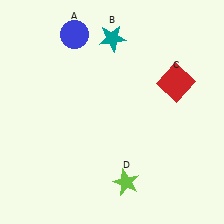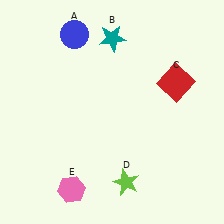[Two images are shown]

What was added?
A pink hexagon (E) was added in Image 2.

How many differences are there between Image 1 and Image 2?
There is 1 difference between the two images.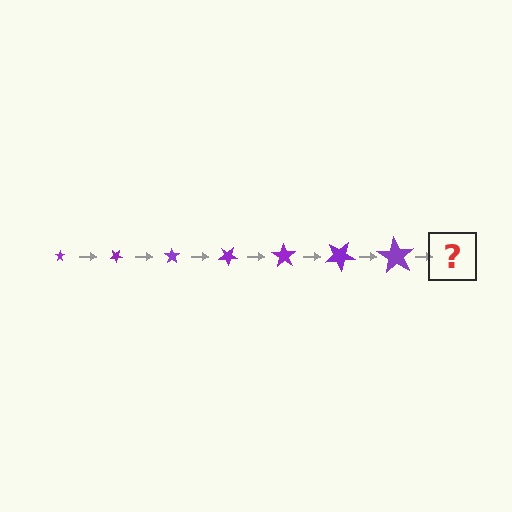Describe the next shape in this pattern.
It should be a star, larger than the previous one and rotated 245 degrees from the start.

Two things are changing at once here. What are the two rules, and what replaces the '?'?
The two rules are that the star grows larger each step and it rotates 35 degrees each step. The '?' should be a star, larger than the previous one and rotated 245 degrees from the start.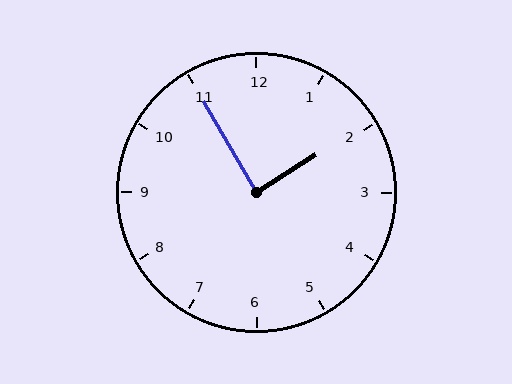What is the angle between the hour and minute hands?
Approximately 88 degrees.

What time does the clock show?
1:55.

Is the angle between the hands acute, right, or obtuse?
It is right.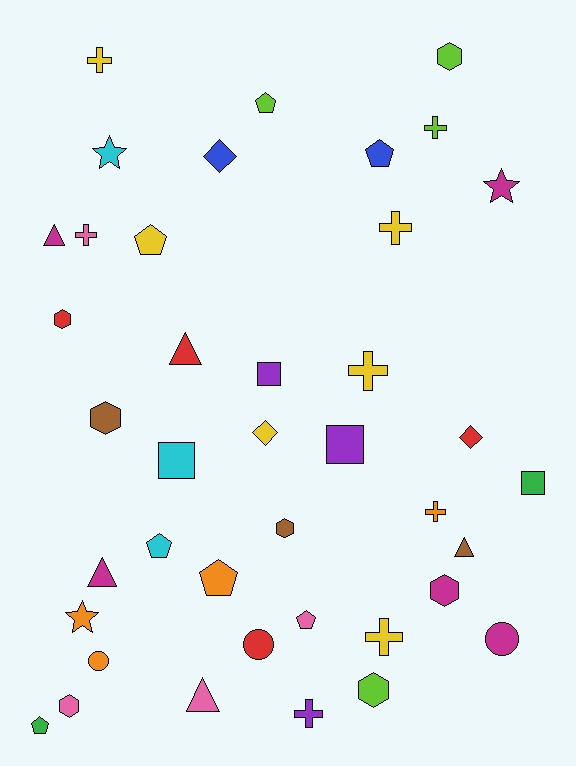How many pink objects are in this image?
There are 4 pink objects.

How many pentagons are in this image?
There are 7 pentagons.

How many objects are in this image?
There are 40 objects.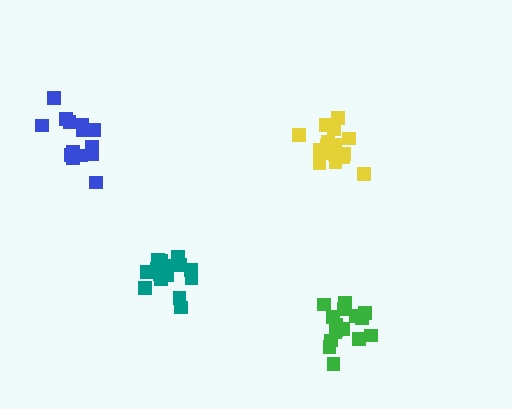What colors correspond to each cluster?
The clusters are colored: blue, teal, yellow, green.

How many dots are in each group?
Group 1: 14 dots, Group 2: 16 dots, Group 3: 16 dots, Group 4: 16 dots (62 total).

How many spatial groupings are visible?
There are 4 spatial groupings.